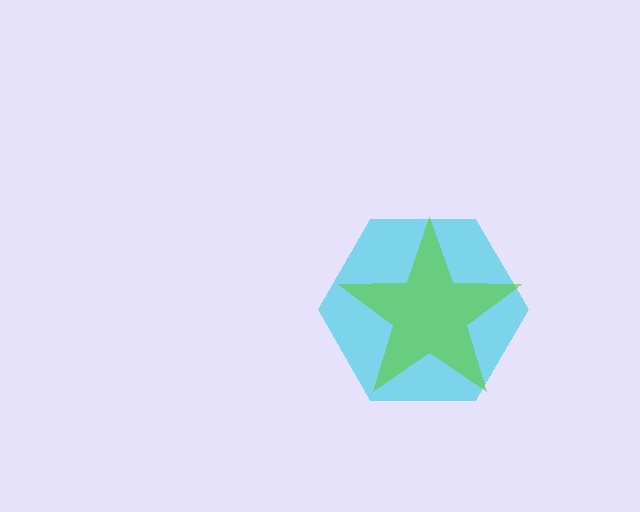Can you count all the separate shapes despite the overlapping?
Yes, there are 2 separate shapes.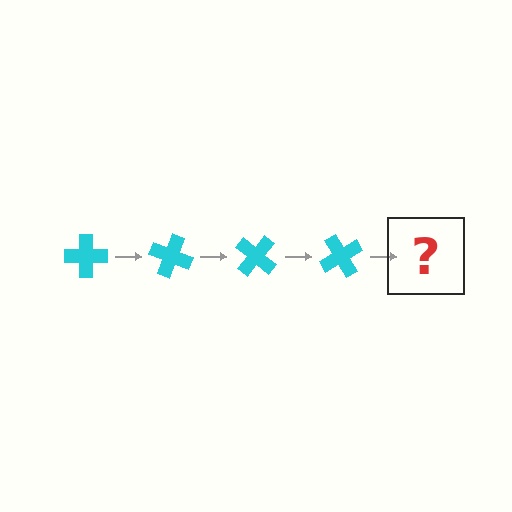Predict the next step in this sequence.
The next step is a cyan cross rotated 80 degrees.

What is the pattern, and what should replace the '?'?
The pattern is that the cross rotates 20 degrees each step. The '?' should be a cyan cross rotated 80 degrees.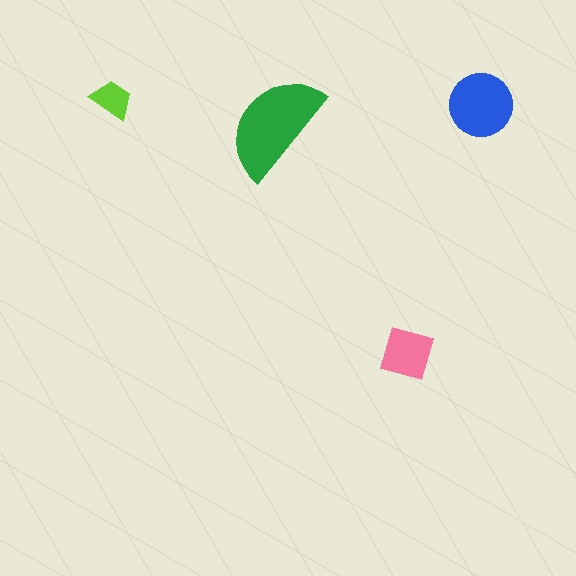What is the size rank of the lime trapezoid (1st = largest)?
4th.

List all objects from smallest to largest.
The lime trapezoid, the pink diamond, the blue circle, the green semicircle.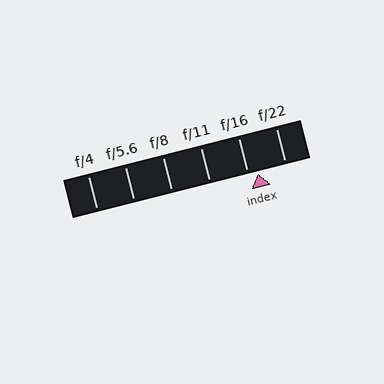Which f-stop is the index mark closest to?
The index mark is closest to f/16.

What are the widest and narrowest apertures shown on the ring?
The widest aperture shown is f/4 and the narrowest is f/22.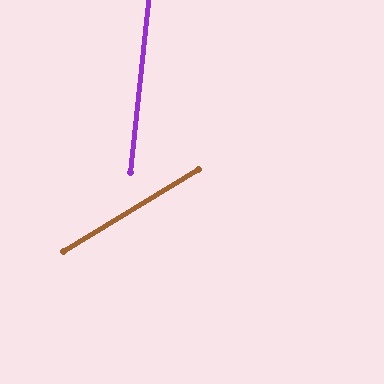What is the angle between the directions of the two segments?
Approximately 53 degrees.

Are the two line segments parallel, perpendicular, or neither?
Neither parallel nor perpendicular — they differ by about 53°.